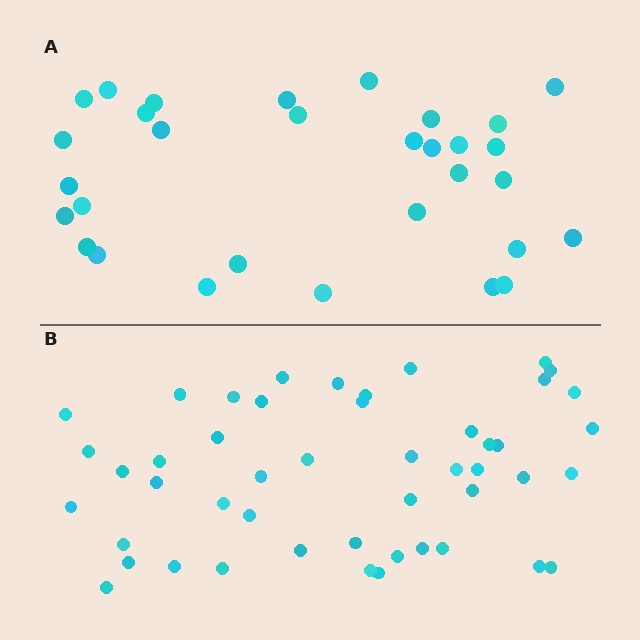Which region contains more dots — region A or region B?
Region B (the bottom region) has more dots.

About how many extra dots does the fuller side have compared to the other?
Region B has approximately 15 more dots than region A.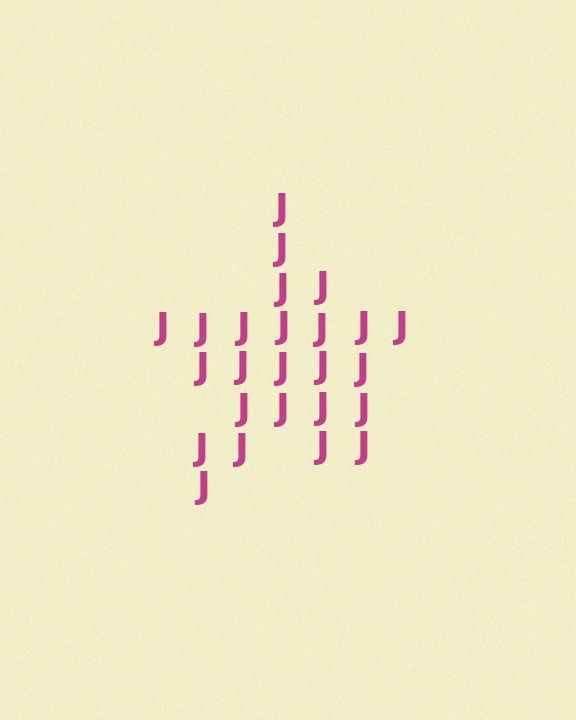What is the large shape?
The large shape is a star.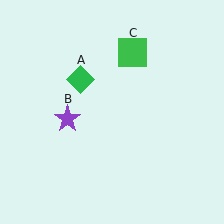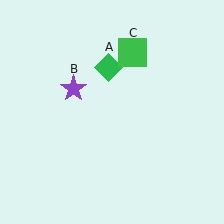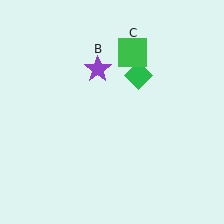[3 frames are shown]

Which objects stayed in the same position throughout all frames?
Green square (object C) remained stationary.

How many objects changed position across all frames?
2 objects changed position: green diamond (object A), purple star (object B).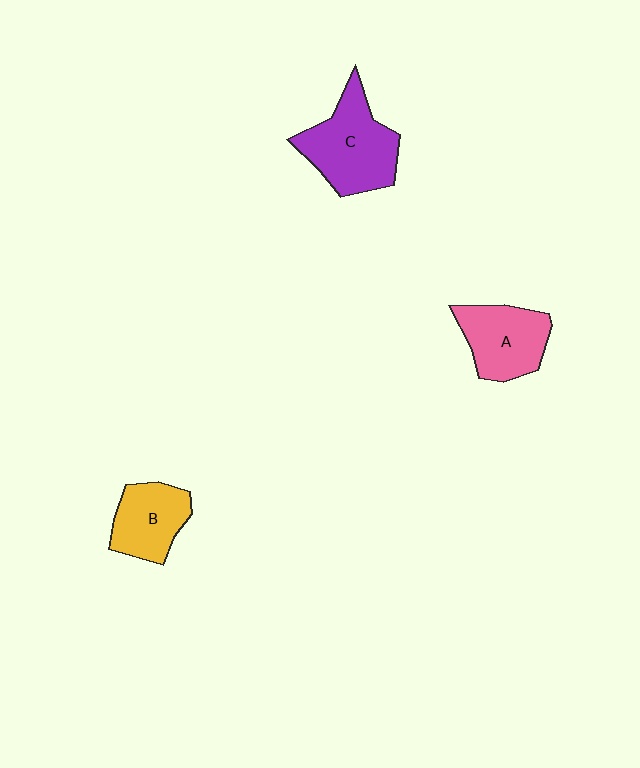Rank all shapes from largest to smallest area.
From largest to smallest: C (purple), A (pink), B (yellow).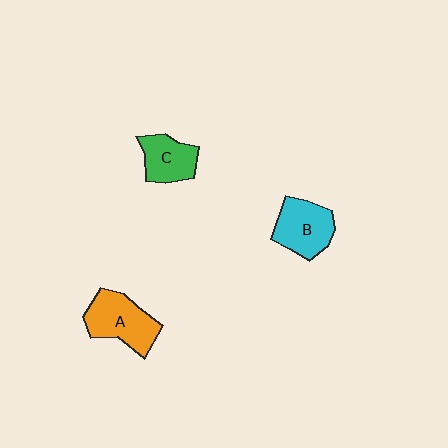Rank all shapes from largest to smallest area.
From largest to smallest: A (orange), B (cyan), C (green).